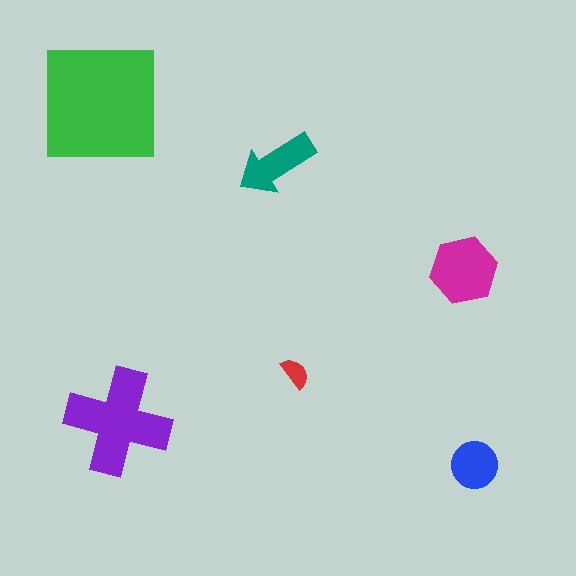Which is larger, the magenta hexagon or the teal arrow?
The magenta hexagon.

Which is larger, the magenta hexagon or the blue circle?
The magenta hexagon.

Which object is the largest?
The green square.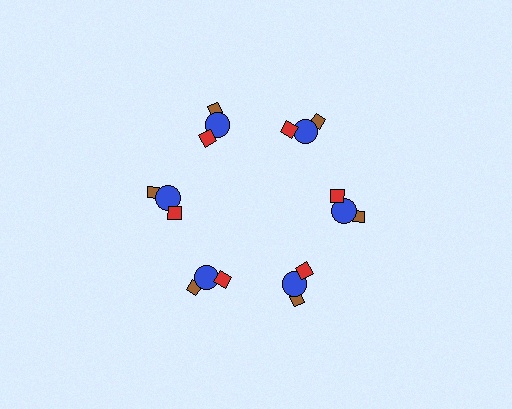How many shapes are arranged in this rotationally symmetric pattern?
There are 18 shapes, arranged in 6 groups of 3.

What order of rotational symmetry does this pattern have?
This pattern has 6-fold rotational symmetry.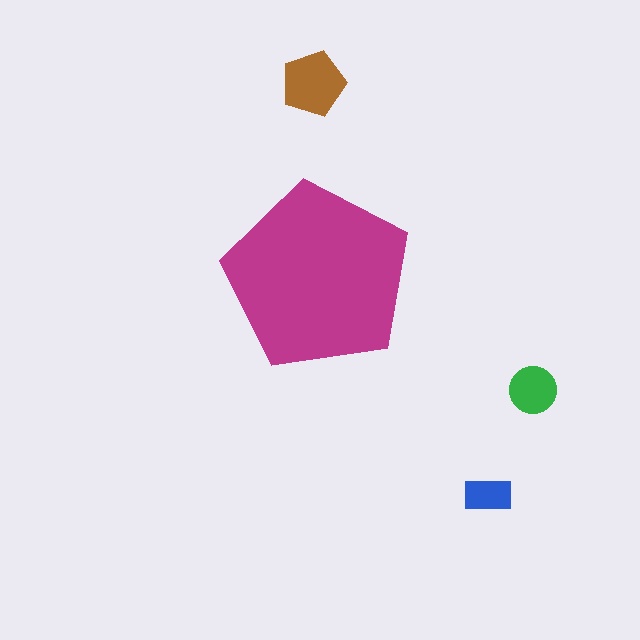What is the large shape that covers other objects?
A magenta pentagon.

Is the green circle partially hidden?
No, the green circle is fully visible.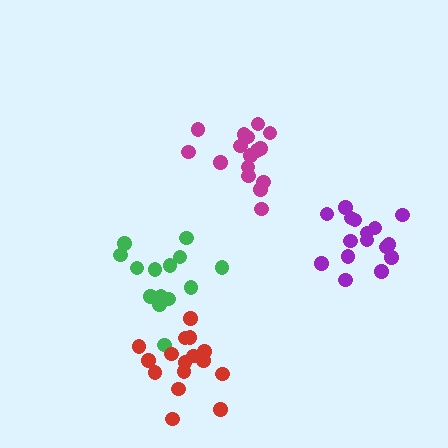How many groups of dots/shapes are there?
There are 4 groups.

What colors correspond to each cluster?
The clusters are colored: green, magenta, red, purple.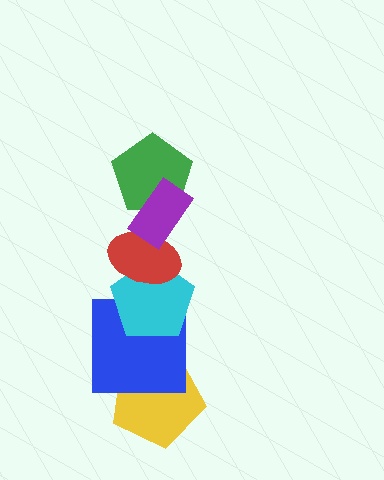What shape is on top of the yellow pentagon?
The blue square is on top of the yellow pentagon.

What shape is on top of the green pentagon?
The purple rectangle is on top of the green pentagon.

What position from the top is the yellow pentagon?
The yellow pentagon is 6th from the top.